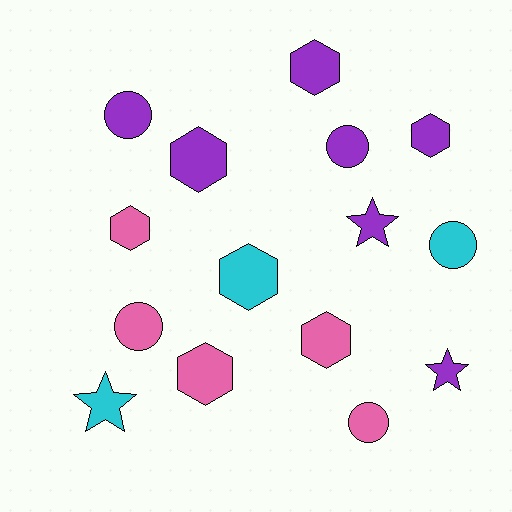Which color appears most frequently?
Purple, with 7 objects.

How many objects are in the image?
There are 15 objects.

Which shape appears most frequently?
Hexagon, with 7 objects.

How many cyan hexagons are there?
There is 1 cyan hexagon.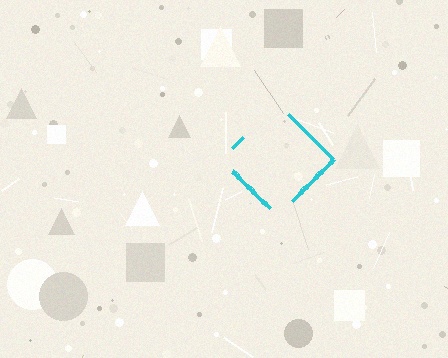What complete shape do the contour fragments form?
The contour fragments form a diamond.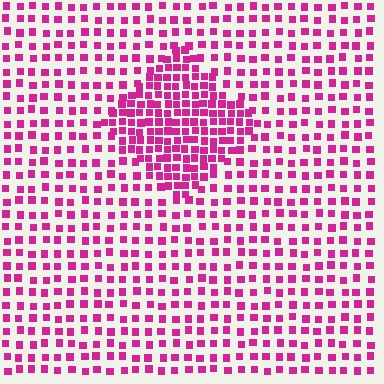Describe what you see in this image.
The image contains small magenta elements arranged at two different densities. A diamond-shaped region is visible where the elements are more densely packed than the surrounding area.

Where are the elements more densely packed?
The elements are more densely packed inside the diamond boundary.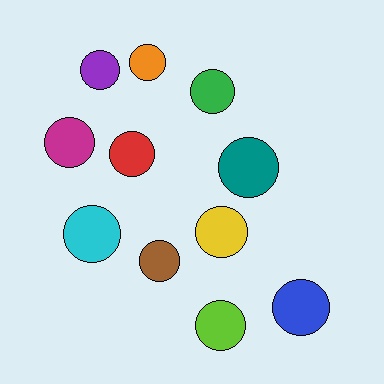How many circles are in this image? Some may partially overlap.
There are 11 circles.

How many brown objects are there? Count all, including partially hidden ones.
There is 1 brown object.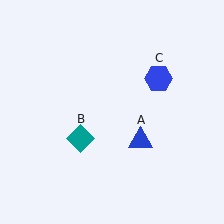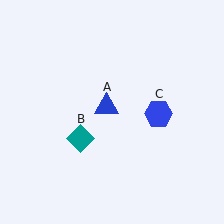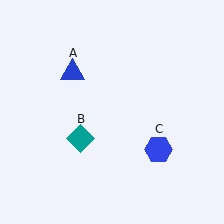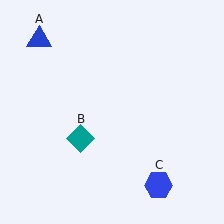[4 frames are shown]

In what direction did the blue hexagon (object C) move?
The blue hexagon (object C) moved down.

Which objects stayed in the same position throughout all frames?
Teal diamond (object B) remained stationary.